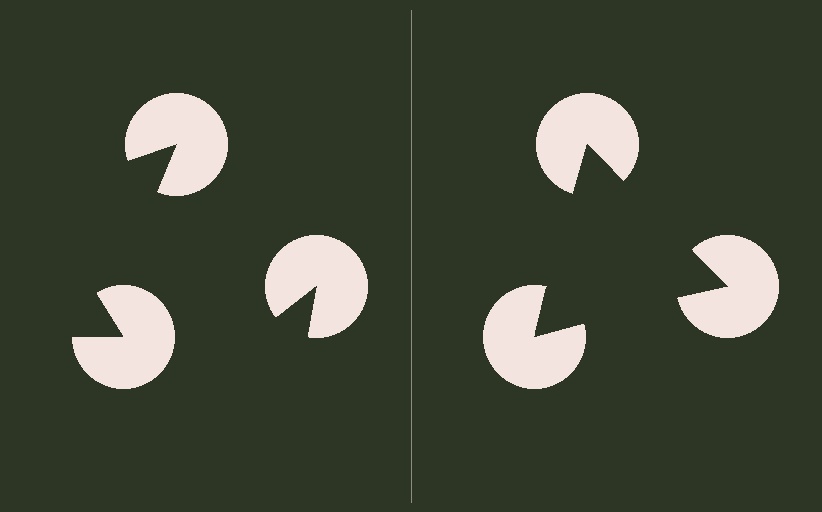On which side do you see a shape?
An illusory triangle appears on the right side. On the left side the wedge cuts are rotated, so no coherent shape forms.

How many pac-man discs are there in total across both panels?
6 — 3 on each side.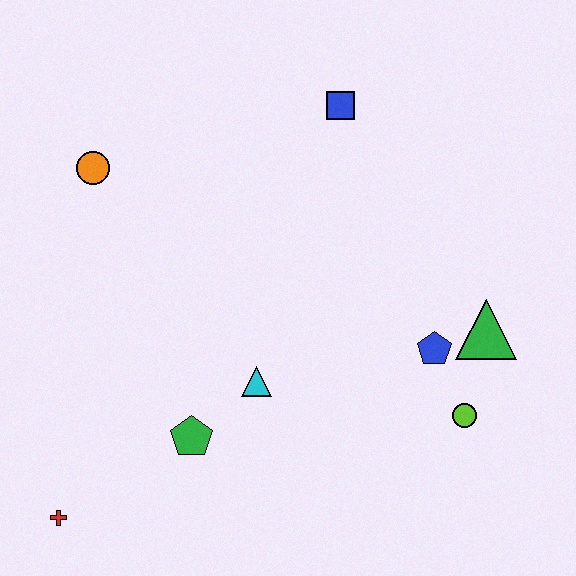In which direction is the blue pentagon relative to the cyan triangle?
The blue pentagon is to the right of the cyan triangle.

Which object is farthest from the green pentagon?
The blue square is farthest from the green pentagon.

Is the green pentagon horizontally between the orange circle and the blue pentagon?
Yes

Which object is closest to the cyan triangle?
The green pentagon is closest to the cyan triangle.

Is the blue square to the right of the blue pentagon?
No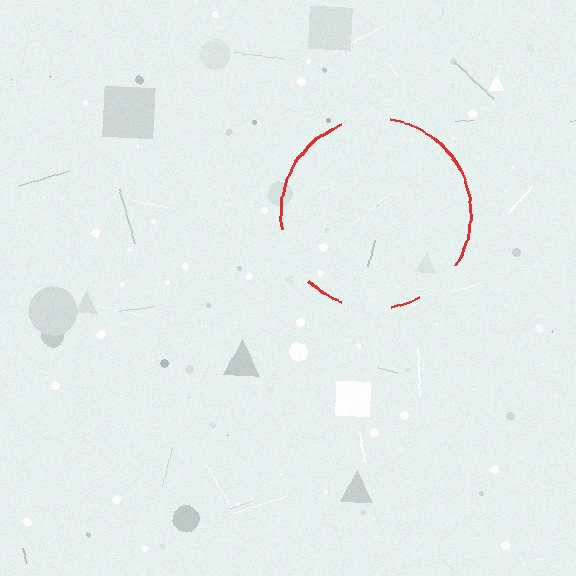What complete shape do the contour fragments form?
The contour fragments form a circle.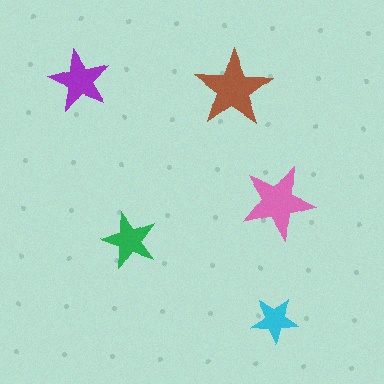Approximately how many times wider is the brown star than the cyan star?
About 1.5 times wider.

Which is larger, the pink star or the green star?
The pink one.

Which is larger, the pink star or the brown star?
The brown one.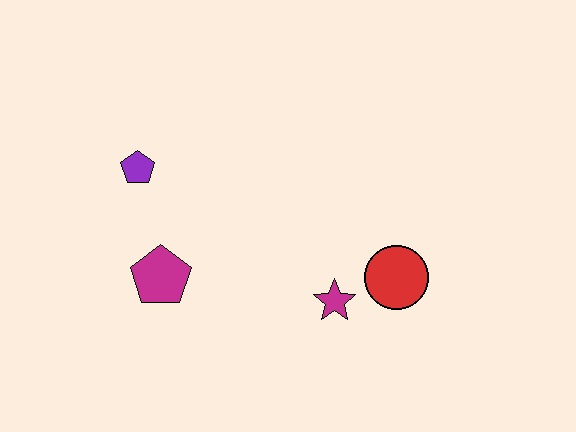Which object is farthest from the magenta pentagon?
The red circle is farthest from the magenta pentagon.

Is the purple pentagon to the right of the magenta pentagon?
No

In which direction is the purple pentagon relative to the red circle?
The purple pentagon is to the left of the red circle.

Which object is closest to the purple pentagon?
The magenta pentagon is closest to the purple pentagon.